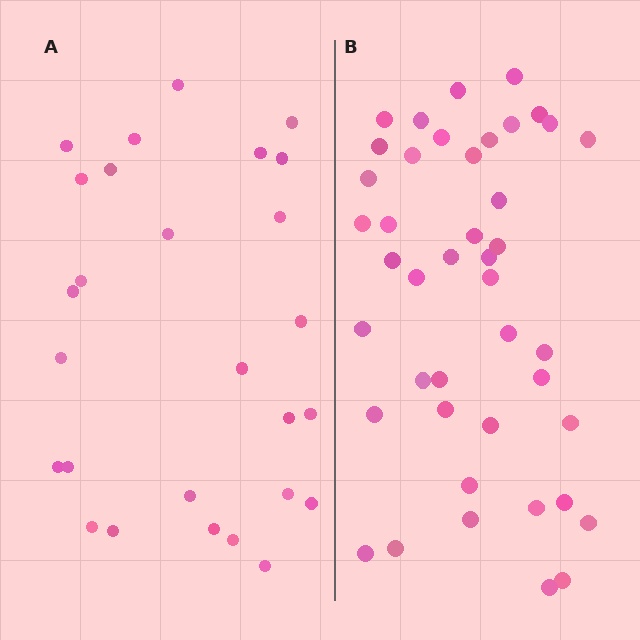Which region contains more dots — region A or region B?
Region B (the right region) has more dots.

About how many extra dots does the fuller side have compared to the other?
Region B has approximately 15 more dots than region A.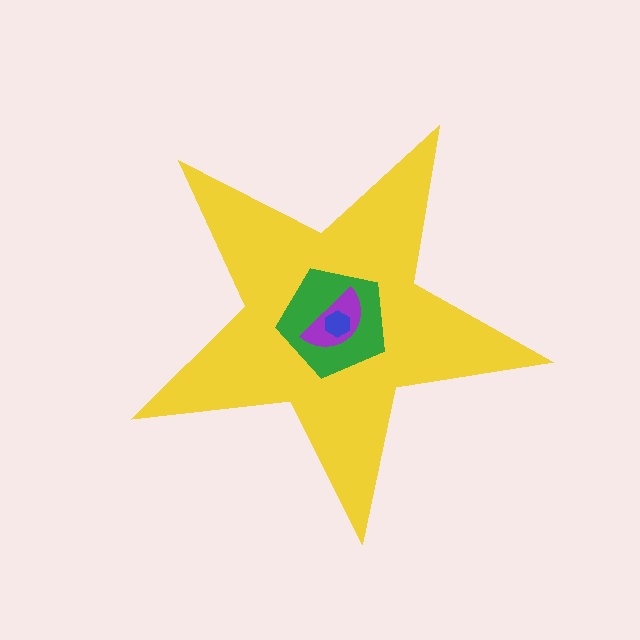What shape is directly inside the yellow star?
The green pentagon.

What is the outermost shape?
The yellow star.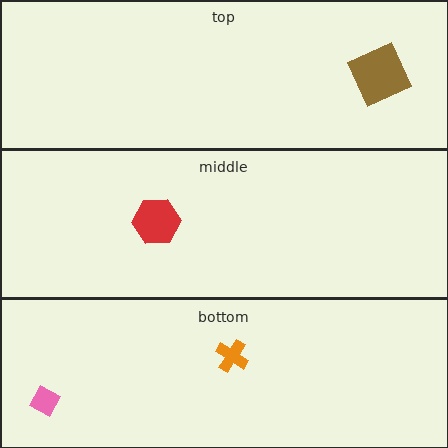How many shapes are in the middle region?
1.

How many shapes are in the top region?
1.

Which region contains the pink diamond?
The bottom region.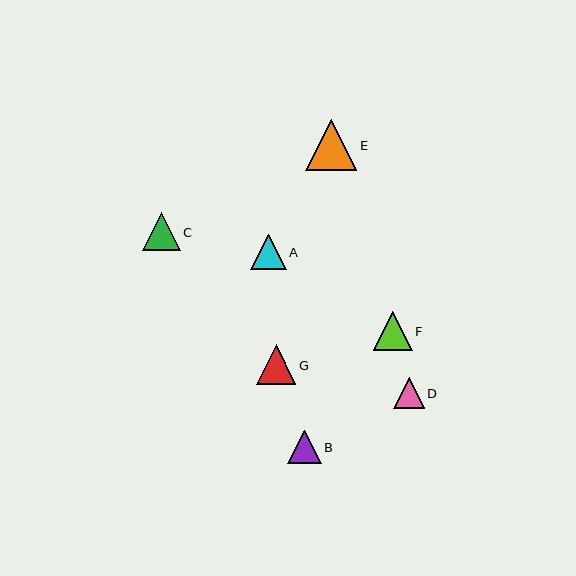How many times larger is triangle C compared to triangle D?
Triangle C is approximately 1.2 times the size of triangle D.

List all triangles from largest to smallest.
From largest to smallest: E, G, F, C, A, B, D.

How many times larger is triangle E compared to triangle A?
Triangle E is approximately 1.4 times the size of triangle A.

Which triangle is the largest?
Triangle E is the largest with a size of approximately 51 pixels.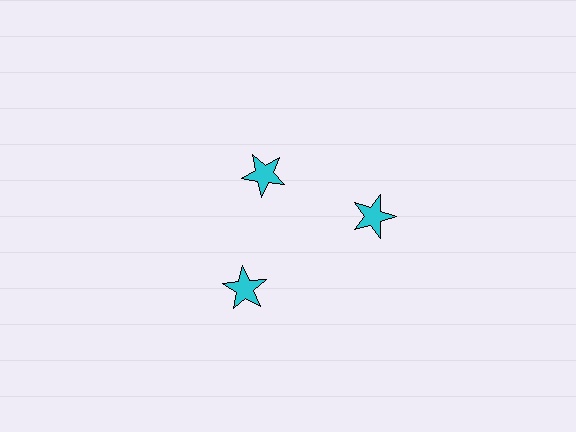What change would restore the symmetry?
The symmetry would be restored by moving it outward, back onto the ring so that all 3 stars sit at equal angles and equal distance from the center.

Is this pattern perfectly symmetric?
No. The 3 cyan stars are arranged in a ring, but one element near the 11 o'clock position is pulled inward toward the center, breaking the 3-fold rotational symmetry.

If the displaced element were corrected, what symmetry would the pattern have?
It would have 3-fold rotational symmetry — the pattern would map onto itself every 120 degrees.